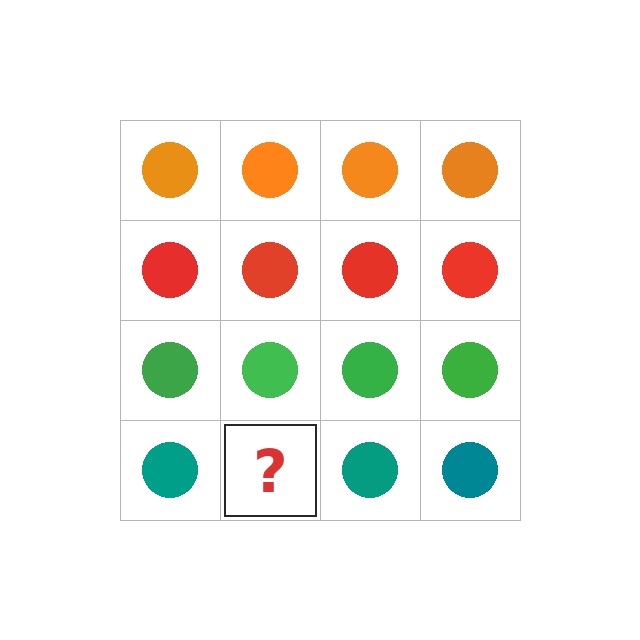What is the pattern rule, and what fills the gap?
The rule is that each row has a consistent color. The gap should be filled with a teal circle.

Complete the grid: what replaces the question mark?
The question mark should be replaced with a teal circle.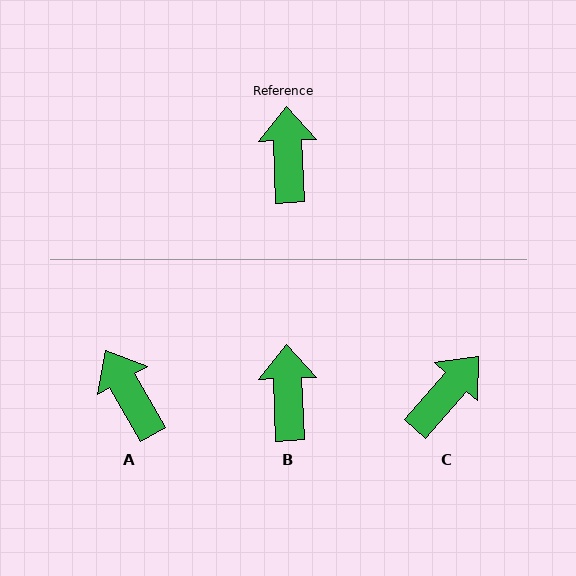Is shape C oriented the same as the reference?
No, it is off by about 44 degrees.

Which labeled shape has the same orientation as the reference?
B.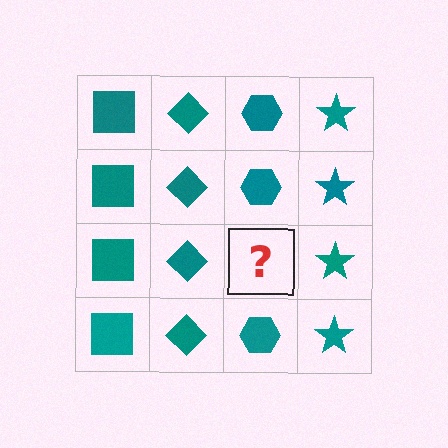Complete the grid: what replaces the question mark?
The question mark should be replaced with a teal hexagon.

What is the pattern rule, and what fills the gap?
The rule is that each column has a consistent shape. The gap should be filled with a teal hexagon.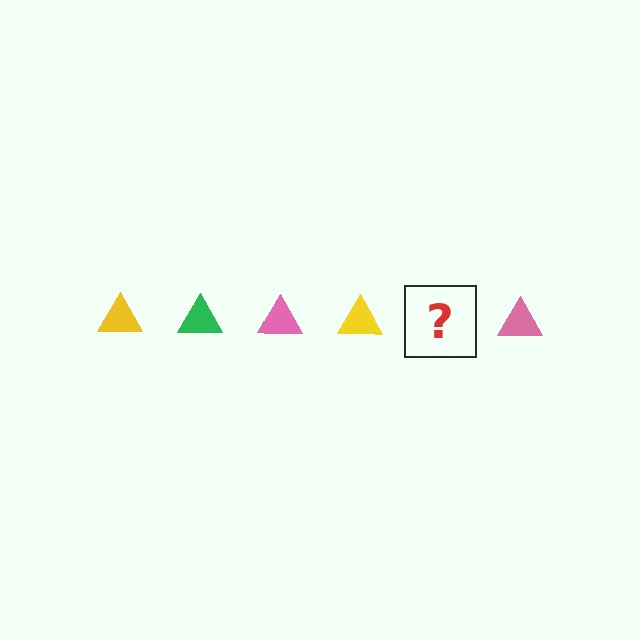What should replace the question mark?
The question mark should be replaced with a green triangle.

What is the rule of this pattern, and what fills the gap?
The rule is that the pattern cycles through yellow, green, pink triangles. The gap should be filled with a green triangle.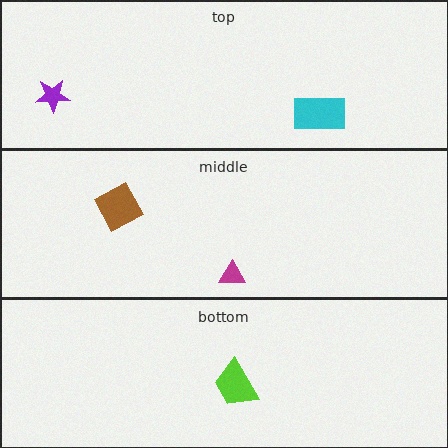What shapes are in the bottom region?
The lime trapezoid.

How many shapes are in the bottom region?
1.